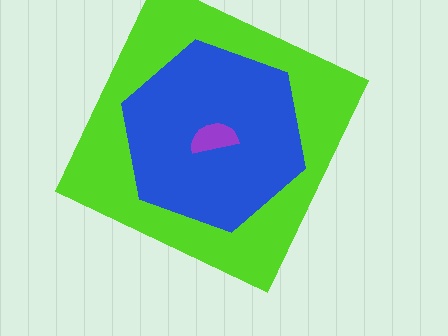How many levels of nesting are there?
3.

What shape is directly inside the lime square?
The blue hexagon.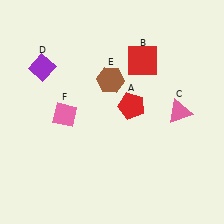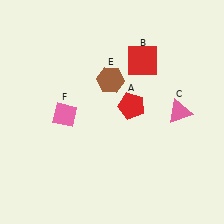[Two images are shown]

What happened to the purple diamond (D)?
The purple diamond (D) was removed in Image 2. It was in the top-left area of Image 1.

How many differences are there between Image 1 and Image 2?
There is 1 difference between the two images.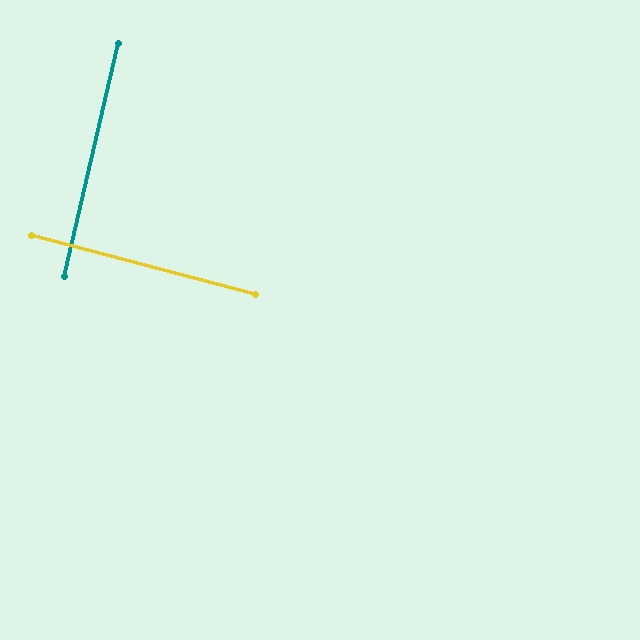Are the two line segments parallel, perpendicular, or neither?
Perpendicular — they meet at approximately 88°.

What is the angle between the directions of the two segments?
Approximately 88 degrees.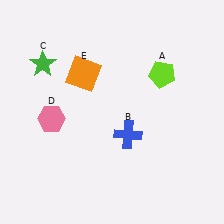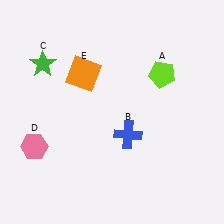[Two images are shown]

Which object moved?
The pink hexagon (D) moved down.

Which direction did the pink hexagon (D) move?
The pink hexagon (D) moved down.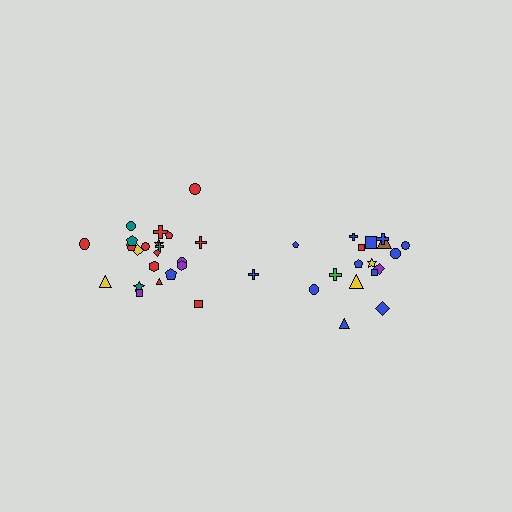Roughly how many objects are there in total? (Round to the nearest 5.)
Roughly 40 objects in total.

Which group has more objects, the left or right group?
The left group.